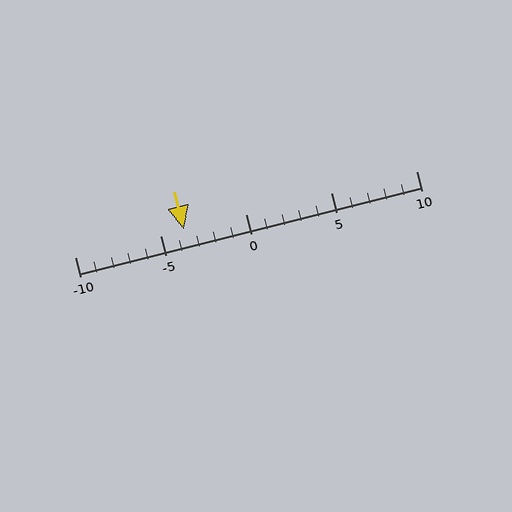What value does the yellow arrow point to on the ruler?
The yellow arrow points to approximately -4.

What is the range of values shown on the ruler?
The ruler shows values from -10 to 10.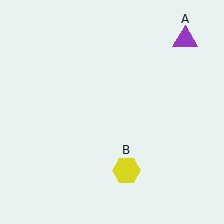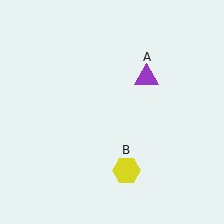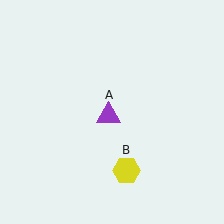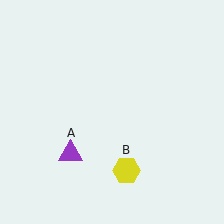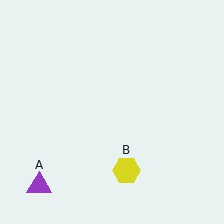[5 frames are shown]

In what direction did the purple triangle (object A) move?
The purple triangle (object A) moved down and to the left.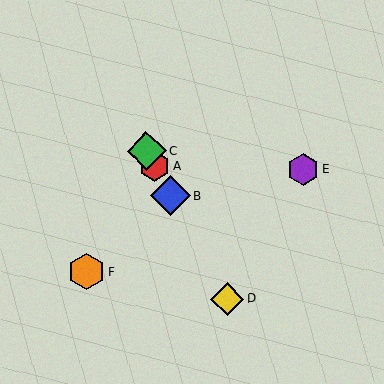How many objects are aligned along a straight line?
4 objects (A, B, C, D) are aligned along a straight line.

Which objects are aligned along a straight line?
Objects A, B, C, D are aligned along a straight line.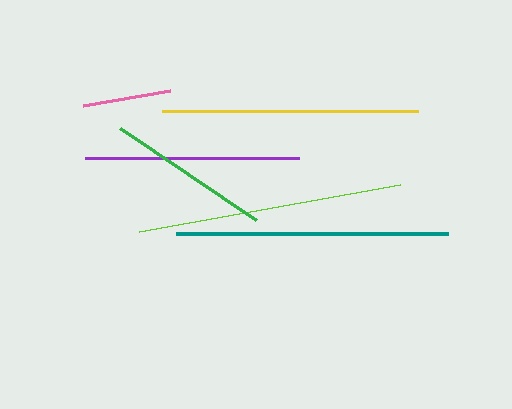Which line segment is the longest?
The teal line is the longest at approximately 273 pixels.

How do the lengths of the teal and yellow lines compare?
The teal and yellow lines are approximately the same length.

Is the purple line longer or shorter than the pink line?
The purple line is longer than the pink line.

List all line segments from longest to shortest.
From longest to shortest: teal, lime, yellow, purple, green, pink.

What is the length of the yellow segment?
The yellow segment is approximately 256 pixels long.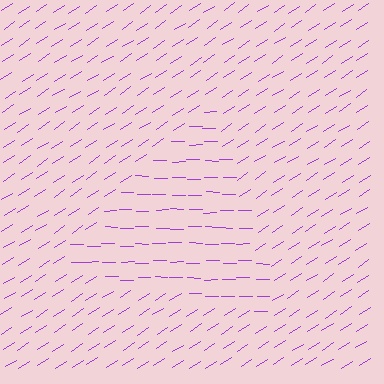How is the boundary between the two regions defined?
The boundary is defined purely by a change in line orientation (approximately 34 degrees difference). All lines are the same color and thickness.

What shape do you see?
I see a triangle.